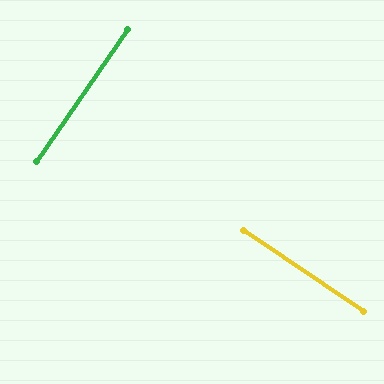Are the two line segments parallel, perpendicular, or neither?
Perpendicular — they meet at approximately 89°.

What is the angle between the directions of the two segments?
Approximately 89 degrees.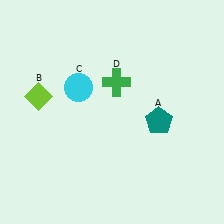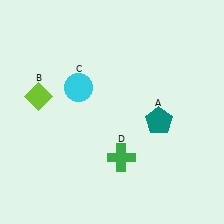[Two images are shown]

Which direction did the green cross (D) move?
The green cross (D) moved down.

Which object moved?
The green cross (D) moved down.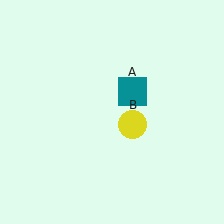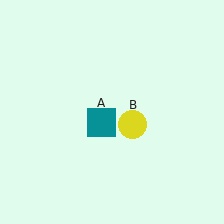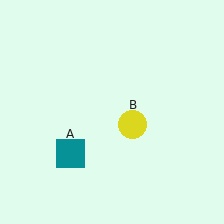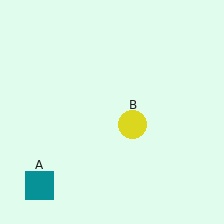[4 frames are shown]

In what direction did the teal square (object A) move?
The teal square (object A) moved down and to the left.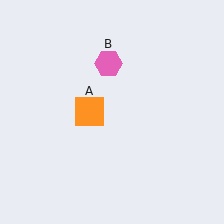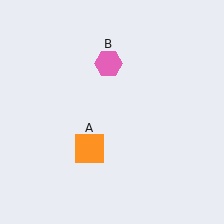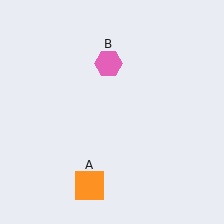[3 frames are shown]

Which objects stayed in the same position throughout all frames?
Pink hexagon (object B) remained stationary.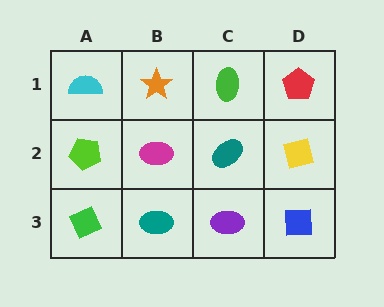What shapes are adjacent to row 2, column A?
A cyan semicircle (row 1, column A), a green diamond (row 3, column A), a magenta ellipse (row 2, column B).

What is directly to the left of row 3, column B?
A green diamond.